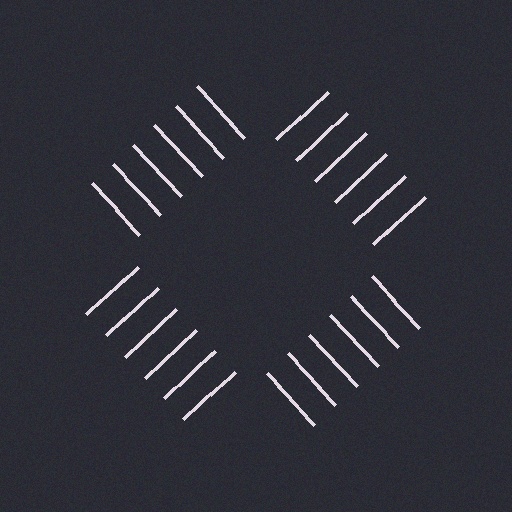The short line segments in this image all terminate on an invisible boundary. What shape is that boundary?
An illusory square — the line segments terminate on its edges but no continuous stroke is drawn.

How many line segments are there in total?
24 — 6 along each of the 4 edges.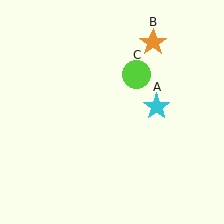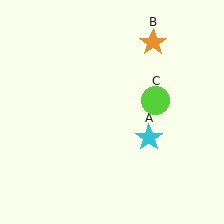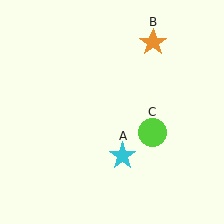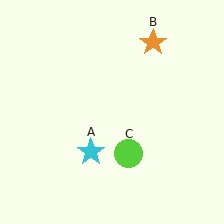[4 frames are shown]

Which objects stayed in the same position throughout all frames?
Orange star (object B) remained stationary.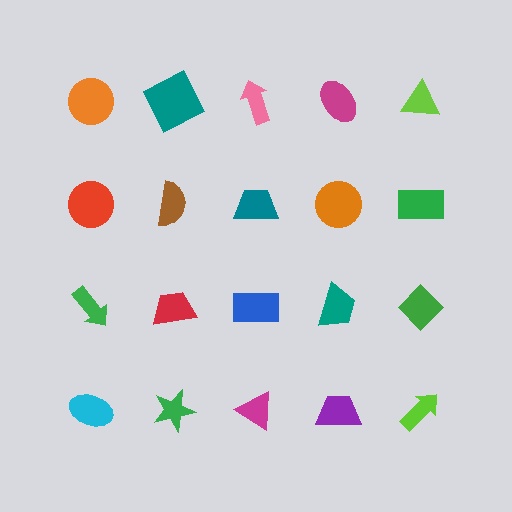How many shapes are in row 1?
5 shapes.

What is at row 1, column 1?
An orange circle.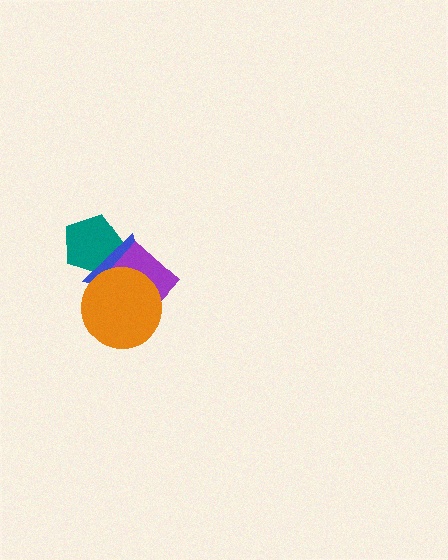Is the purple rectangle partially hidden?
Yes, it is partially covered by another shape.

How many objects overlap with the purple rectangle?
2 objects overlap with the purple rectangle.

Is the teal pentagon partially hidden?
Yes, it is partially covered by another shape.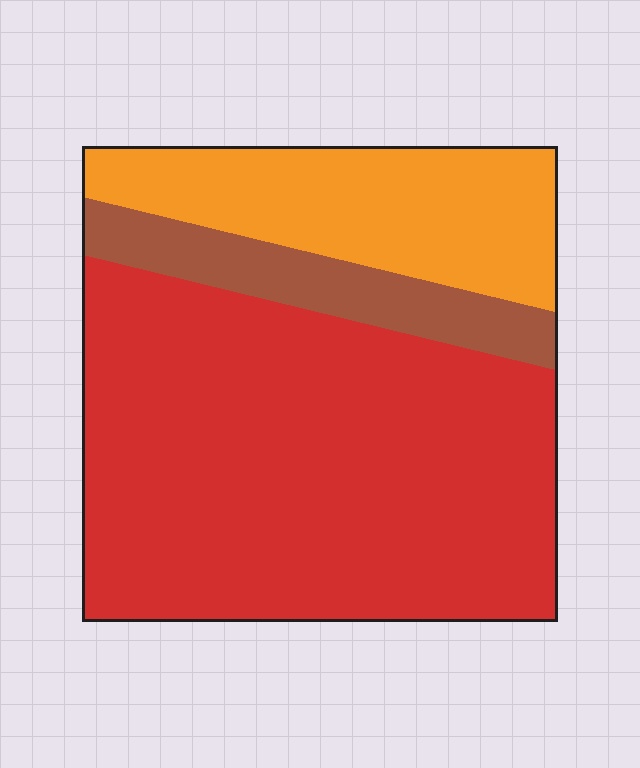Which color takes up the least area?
Brown, at roughly 10%.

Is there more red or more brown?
Red.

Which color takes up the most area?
Red, at roughly 65%.